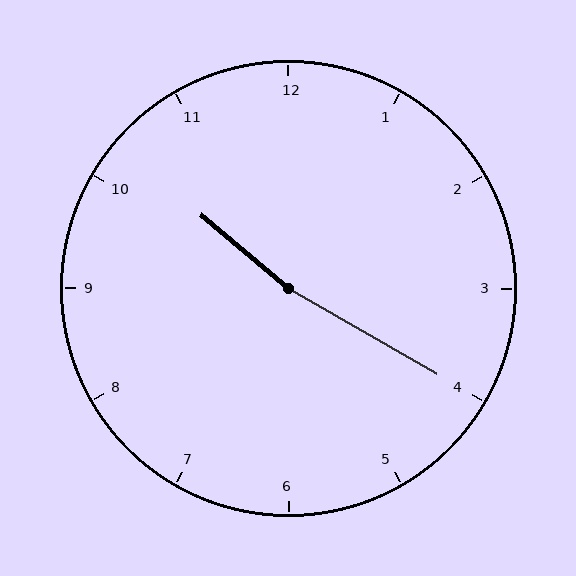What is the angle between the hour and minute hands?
Approximately 170 degrees.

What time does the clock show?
10:20.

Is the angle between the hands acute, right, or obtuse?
It is obtuse.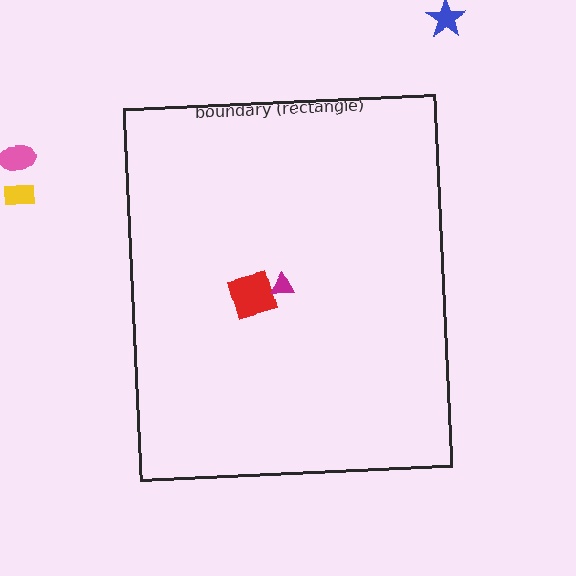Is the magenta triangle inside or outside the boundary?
Inside.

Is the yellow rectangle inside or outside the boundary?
Outside.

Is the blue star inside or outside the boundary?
Outside.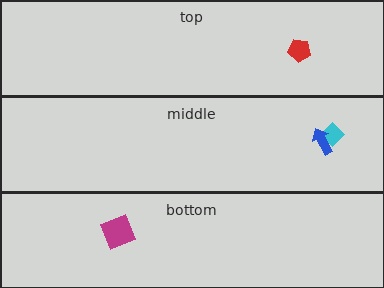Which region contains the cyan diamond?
The middle region.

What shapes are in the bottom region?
The magenta square.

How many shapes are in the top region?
1.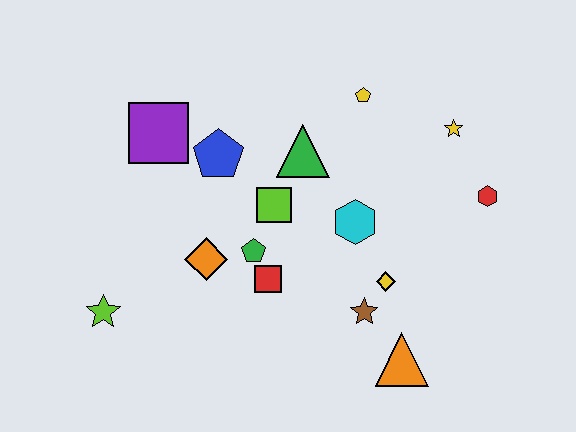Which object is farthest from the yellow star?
The lime star is farthest from the yellow star.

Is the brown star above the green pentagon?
No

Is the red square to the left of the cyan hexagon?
Yes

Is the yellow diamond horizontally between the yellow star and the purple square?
Yes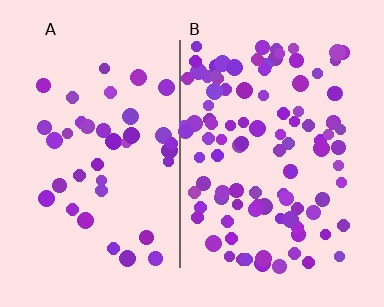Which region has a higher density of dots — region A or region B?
B (the right).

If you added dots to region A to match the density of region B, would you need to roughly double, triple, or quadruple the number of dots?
Approximately triple.